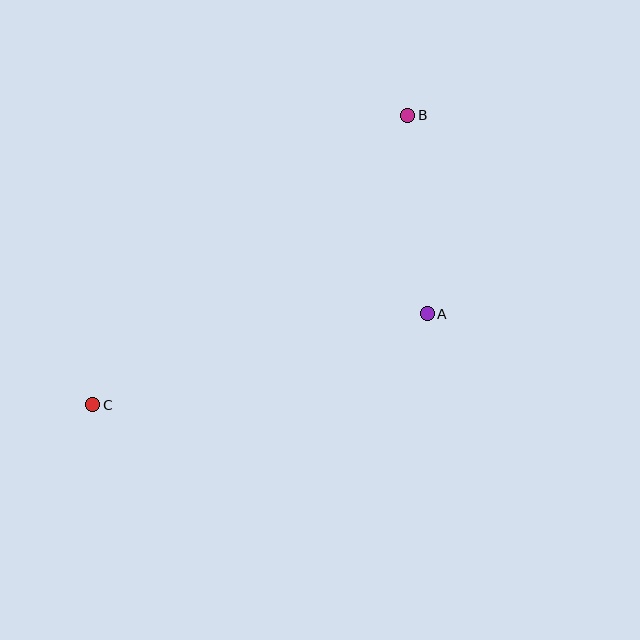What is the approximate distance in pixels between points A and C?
The distance between A and C is approximately 347 pixels.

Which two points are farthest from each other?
Points B and C are farthest from each other.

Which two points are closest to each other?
Points A and B are closest to each other.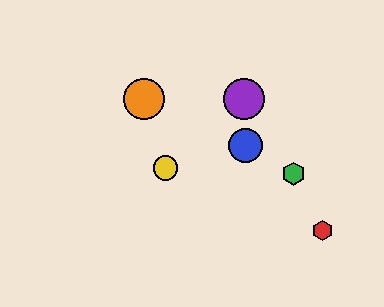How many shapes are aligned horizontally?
2 shapes (the purple circle, the orange circle) are aligned horizontally.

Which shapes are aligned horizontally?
The purple circle, the orange circle are aligned horizontally.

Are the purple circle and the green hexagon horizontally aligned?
No, the purple circle is at y≈99 and the green hexagon is at y≈174.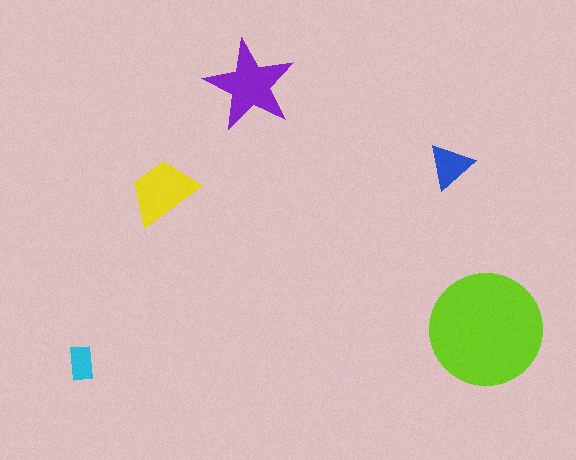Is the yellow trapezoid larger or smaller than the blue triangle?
Larger.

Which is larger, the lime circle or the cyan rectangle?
The lime circle.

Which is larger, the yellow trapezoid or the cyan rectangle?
The yellow trapezoid.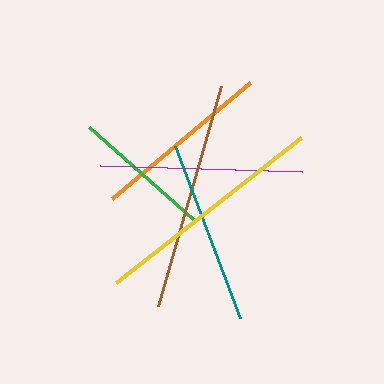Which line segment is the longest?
The yellow line is the longest at approximately 235 pixels.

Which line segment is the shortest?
The green line is the shortest at approximately 138 pixels.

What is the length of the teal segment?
The teal segment is approximately 183 pixels long.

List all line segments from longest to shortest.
From longest to shortest: yellow, brown, purple, teal, orange, green.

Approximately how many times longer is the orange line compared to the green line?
The orange line is approximately 1.3 times the length of the green line.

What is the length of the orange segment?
The orange segment is approximately 180 pixels long.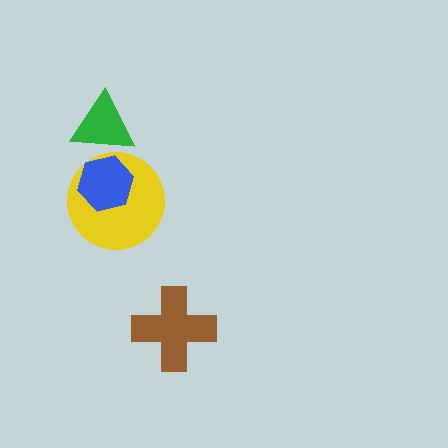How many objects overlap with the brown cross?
0 objects overlap with the brown cross.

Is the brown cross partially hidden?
No, no other shape covers it.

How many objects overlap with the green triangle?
2 objects overlap with the green triangle.